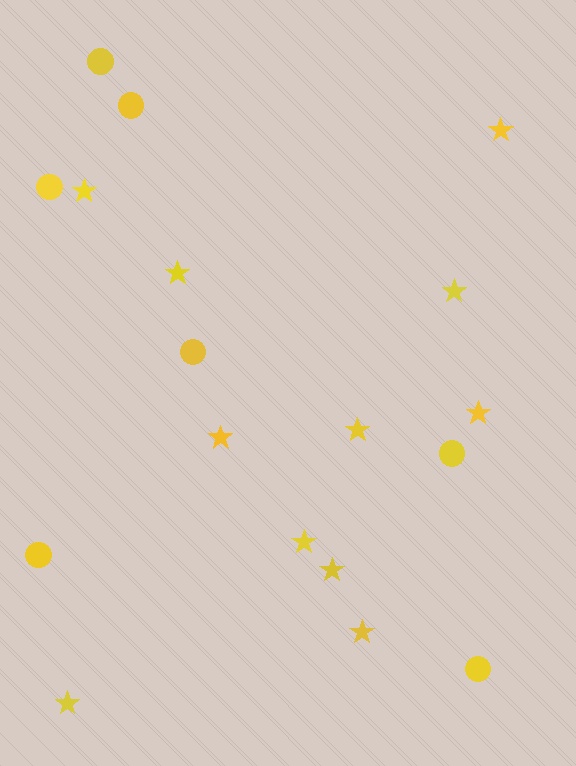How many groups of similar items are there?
There are 2 groups: one group of circles (7) and one group of stars (11).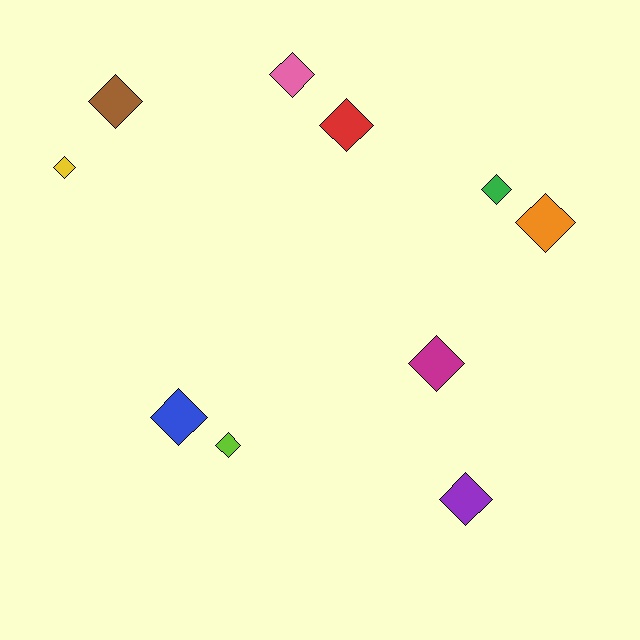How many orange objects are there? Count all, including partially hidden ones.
There is 1 orange object.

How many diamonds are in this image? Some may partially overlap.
There are 10 diamonds.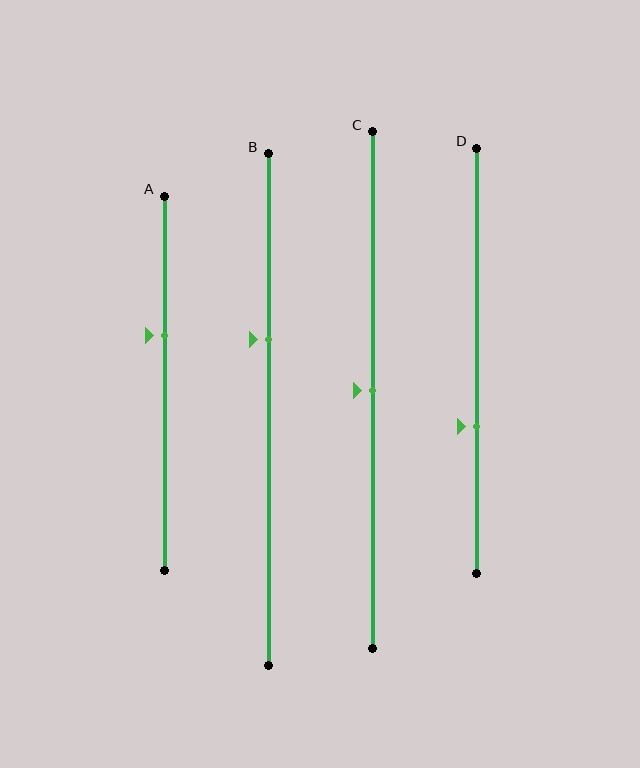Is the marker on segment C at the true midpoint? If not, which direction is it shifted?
Yes, the marker on segment C is at the true midpoint.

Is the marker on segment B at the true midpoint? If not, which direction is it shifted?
No, the marker on segment B is shifted upward by about 14% of the segment length.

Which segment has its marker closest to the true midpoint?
Segment C has its marker closest to the true midpoint.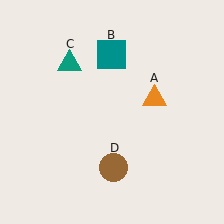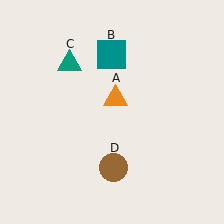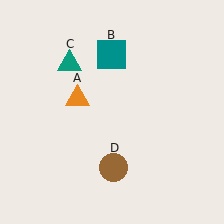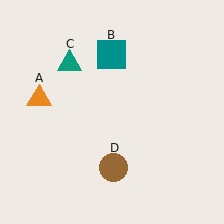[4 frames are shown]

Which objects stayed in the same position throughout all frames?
Teal square (object B) and teal triangle (object C) and brown circle (object D) remained stationary.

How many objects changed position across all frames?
1 object changed position: orange triangle (object A).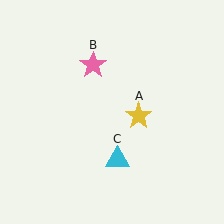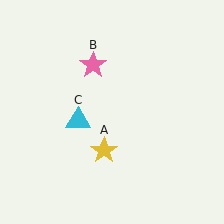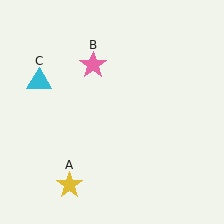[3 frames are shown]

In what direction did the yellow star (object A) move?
The yellow star (object A) moved down and to the left.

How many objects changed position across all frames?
2 objects changed position: yellow star (object A), cyan triangle (object C).